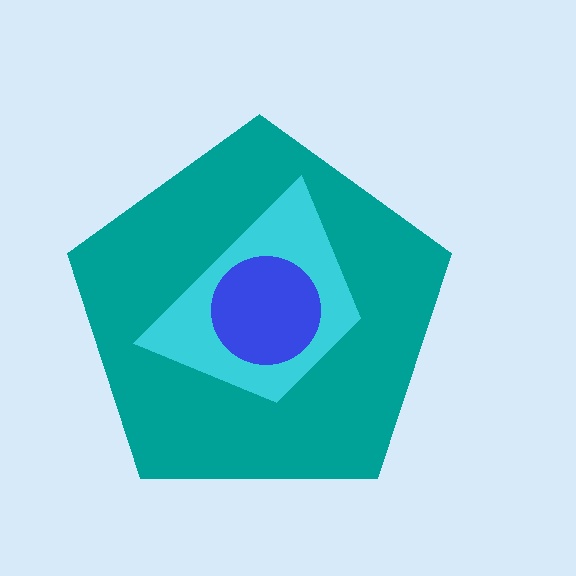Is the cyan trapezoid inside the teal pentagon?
Yes.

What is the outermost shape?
The teal pentagon.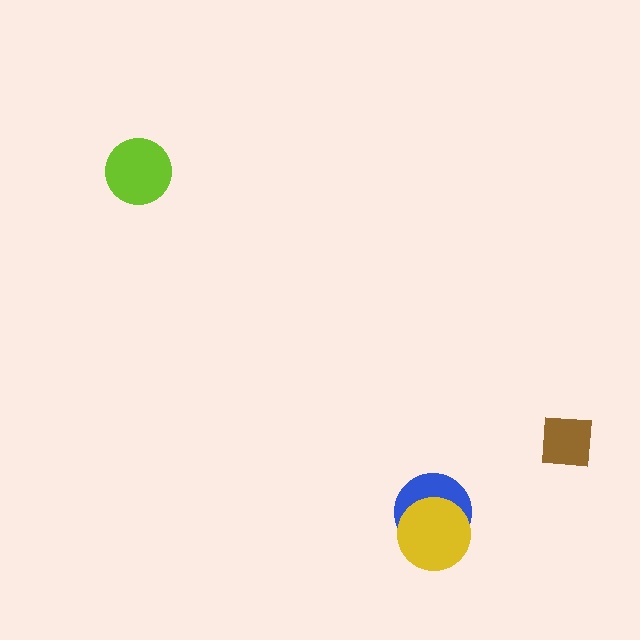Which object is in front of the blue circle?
The yellow circle is in front of the blue circle.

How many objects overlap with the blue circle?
1 object overlaps with the blue circle.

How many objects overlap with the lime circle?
0 objects overlap with the lime circle.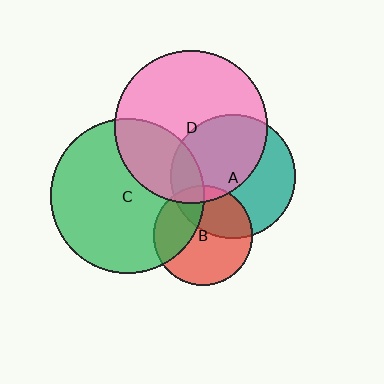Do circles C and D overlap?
Yes.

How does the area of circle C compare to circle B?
Approximately 2.4 times.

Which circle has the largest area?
Circle C (green).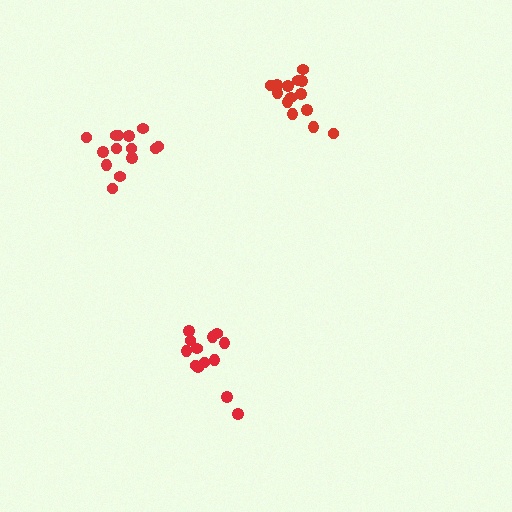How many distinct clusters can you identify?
There are 3 distinct clusters.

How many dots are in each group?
Group 1: 14 dots, Group 2: 14 dots, Group 3: 14 dots (42 total).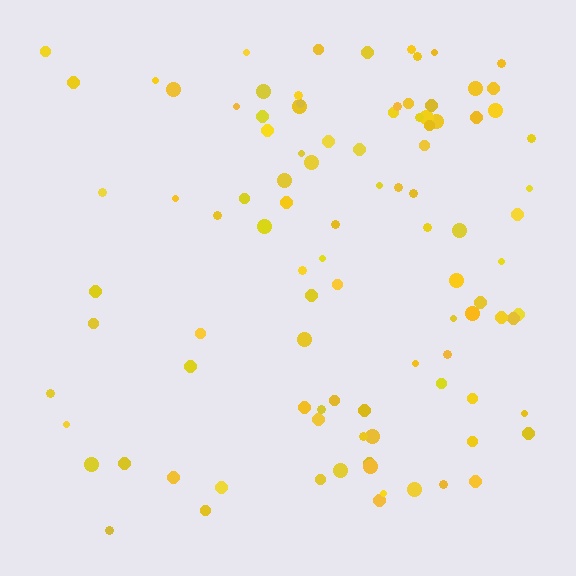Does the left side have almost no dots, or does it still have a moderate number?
Still a moderate number, just noticeably fewer than the right.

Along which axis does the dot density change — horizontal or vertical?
Horizontal.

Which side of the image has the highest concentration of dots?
The right.